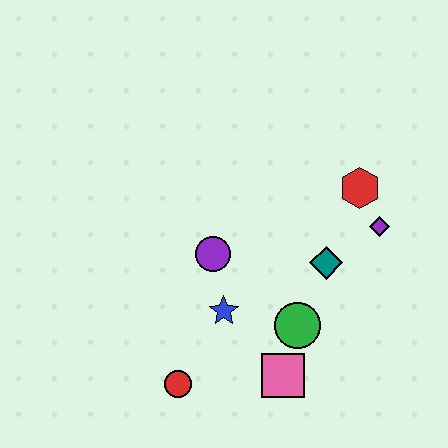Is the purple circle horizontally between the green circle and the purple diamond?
No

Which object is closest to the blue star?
The purple circle is closest to the blue star.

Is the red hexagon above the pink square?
Yes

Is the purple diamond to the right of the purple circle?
Yes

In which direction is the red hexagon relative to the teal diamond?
The red hexagon is above the teal diamond.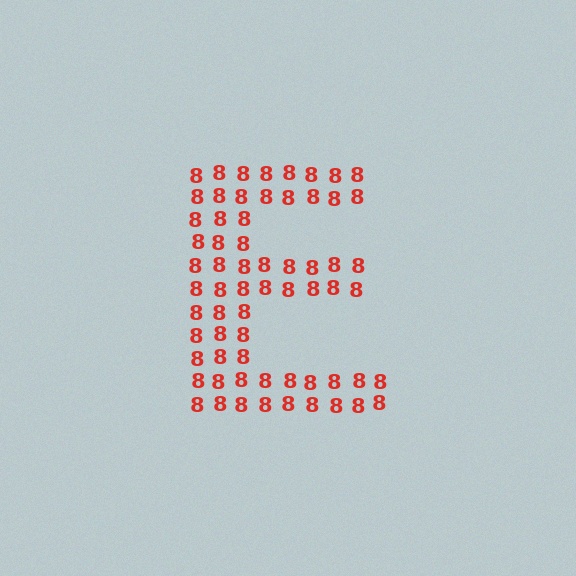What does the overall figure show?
The overall figure shows the letter E.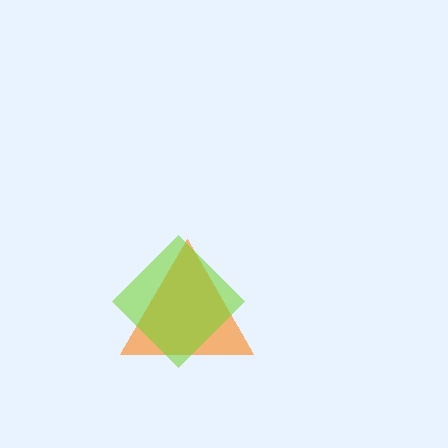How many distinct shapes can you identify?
There are 2 distinct shapes: an orange triangle, a lime diamond.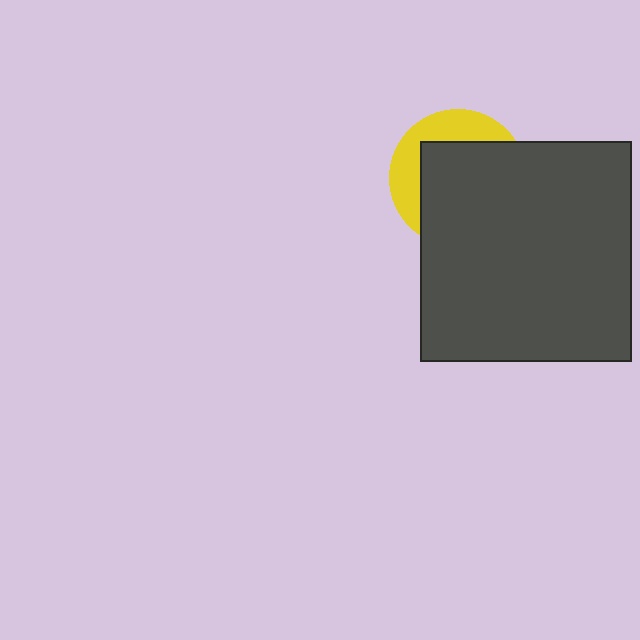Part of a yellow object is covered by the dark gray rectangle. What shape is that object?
It is a circle.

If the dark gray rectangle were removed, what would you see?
You would see the complete yellow circle.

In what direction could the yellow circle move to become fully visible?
The yellow circle could move toward the upper-left. That would shift it out from behind the dark gray rectangle entirely.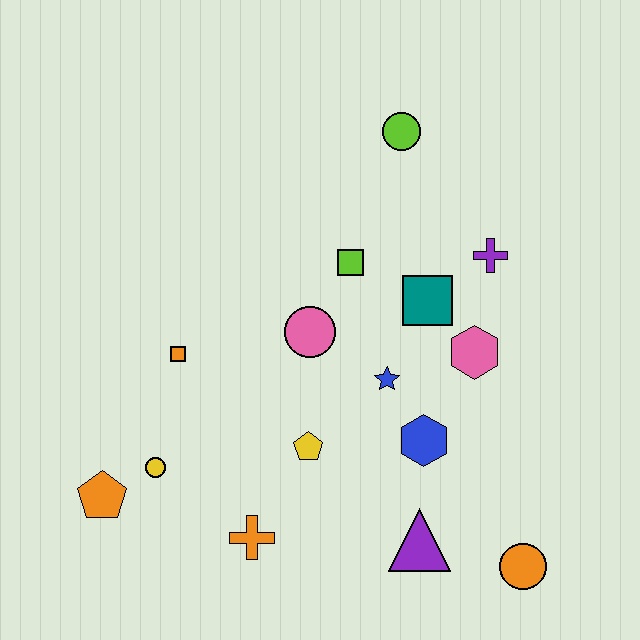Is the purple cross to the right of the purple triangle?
Yes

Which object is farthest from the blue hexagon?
The orange pentagon is farthest from the blue hexagon.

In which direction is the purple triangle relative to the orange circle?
The purple triangle is to the left of the orange circle.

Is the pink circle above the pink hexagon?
Yes